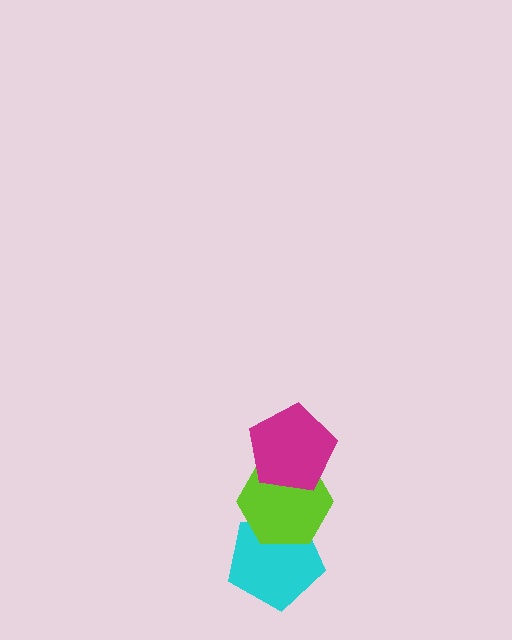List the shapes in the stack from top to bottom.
From top to bottom: the magenta pentagon, the lime hexagon, the cyan pentagon.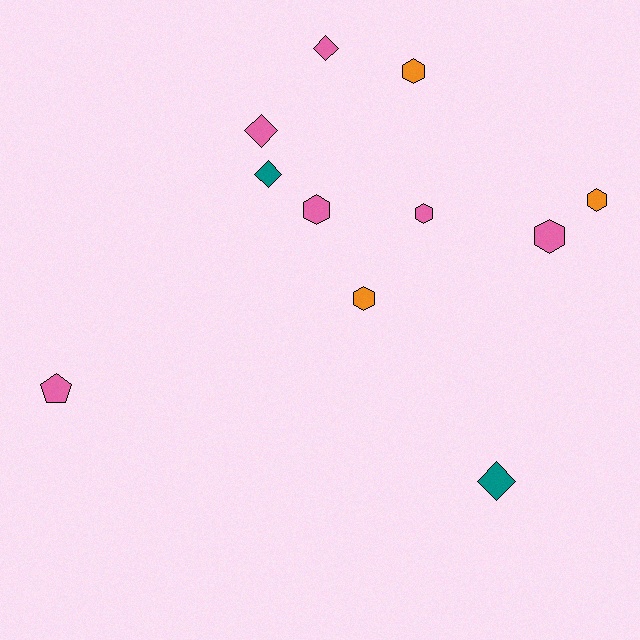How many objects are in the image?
There are 11 objects.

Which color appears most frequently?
Pink, with 6 objects.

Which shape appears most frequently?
Hexagon, with 6 objects.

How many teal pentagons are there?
There are no teal pentagons.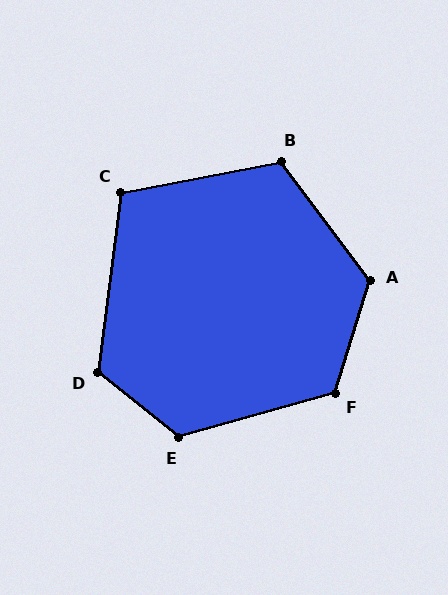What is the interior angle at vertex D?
Approximately 121 degrees (obtuse).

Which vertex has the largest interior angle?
A, at approximately 126 degrees.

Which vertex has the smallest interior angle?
C, at approximately 108 degrees.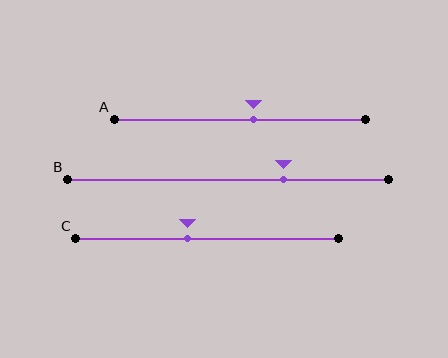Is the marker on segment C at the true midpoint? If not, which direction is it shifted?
No, the marker on segment C is shifted to the left by about 7% of the segment length.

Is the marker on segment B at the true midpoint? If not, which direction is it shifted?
No, the marker on segment B is shifted to the right by about 17% of the segment length.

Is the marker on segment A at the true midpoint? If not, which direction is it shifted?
No, the marker on segment A is shifted to the right by about 5% of the segment length.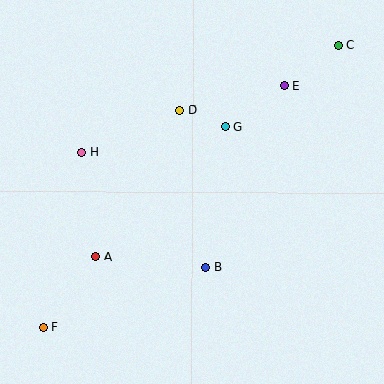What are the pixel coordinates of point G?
Point G is at (226, 127).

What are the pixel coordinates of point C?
Point C is at (338, 45).